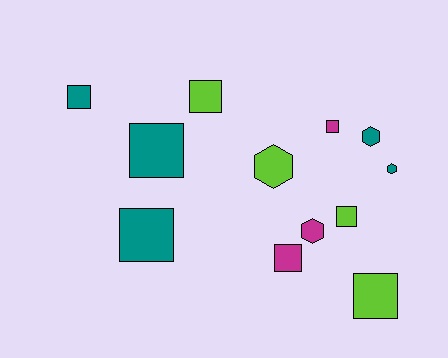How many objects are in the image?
There are 12 objects.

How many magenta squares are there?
There are 2 magenta squares.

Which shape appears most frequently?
Square, with 8 objects.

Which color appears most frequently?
Teal, with 5 objects.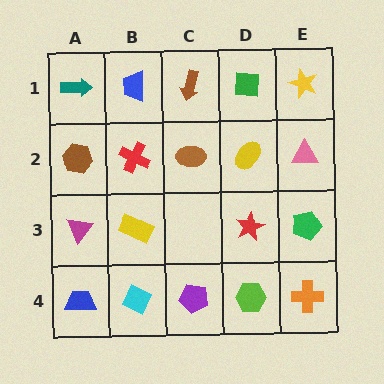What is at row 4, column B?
A cyan diamond.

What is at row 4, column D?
A lime hexagon.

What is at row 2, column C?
A brown ellipse.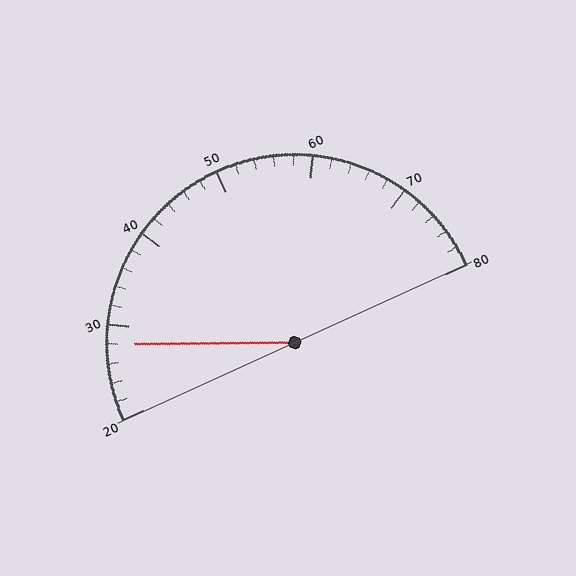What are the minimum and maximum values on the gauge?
The gauge ranges from 20 to 80.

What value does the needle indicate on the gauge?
The needle indicates approximately 28.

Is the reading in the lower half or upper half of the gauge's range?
The reading is in the lower half of the range (20 to 80).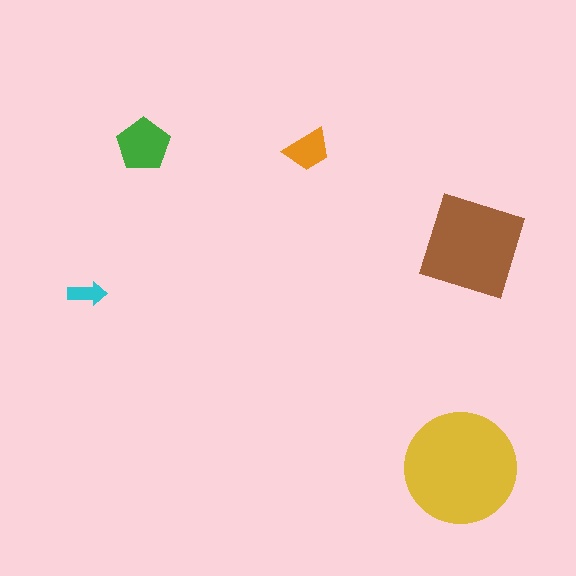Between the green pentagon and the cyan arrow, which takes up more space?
The green pentagon.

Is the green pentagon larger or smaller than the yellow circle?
Smaller.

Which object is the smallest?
The cyan arrow.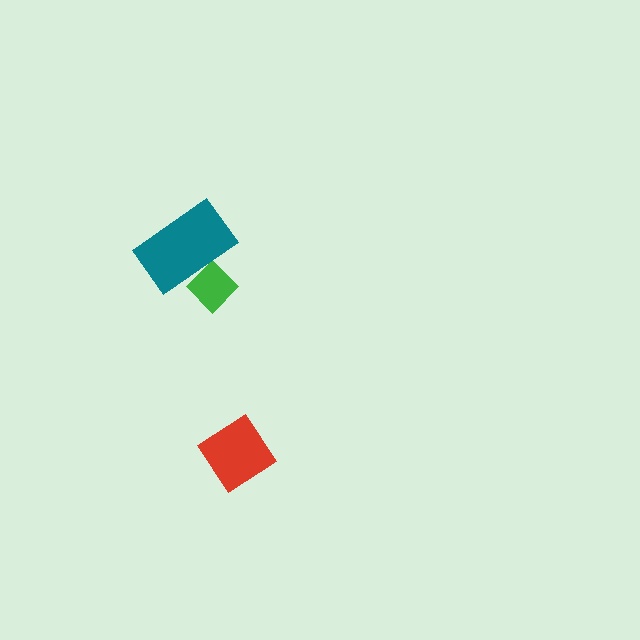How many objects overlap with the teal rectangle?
1 object overlaps with the teal rectangle.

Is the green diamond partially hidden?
Yes, it is partially covered by another shape.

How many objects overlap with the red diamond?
0 objects overlap with the red diamond.